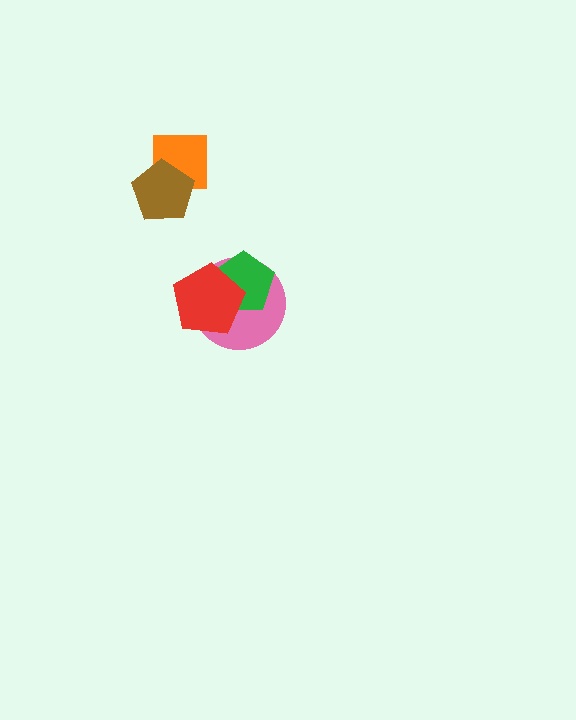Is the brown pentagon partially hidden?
No, no other shape covers it.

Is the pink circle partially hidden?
Yes, it is partially covered by another shape.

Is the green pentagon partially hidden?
Yes, it is partially covered by another shape.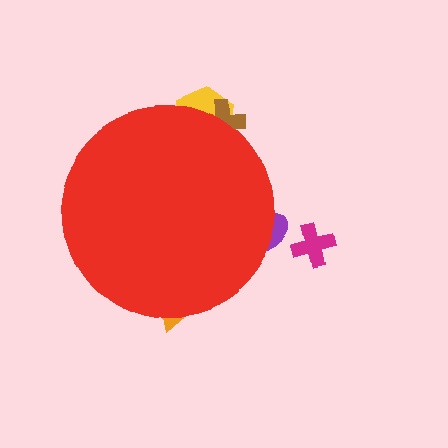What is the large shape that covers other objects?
A red circle.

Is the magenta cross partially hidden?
No, the magenta cross is fully visible.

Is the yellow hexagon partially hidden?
Yes, the yellow hexagon is partially hidden behind the red circle.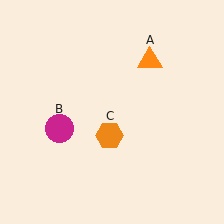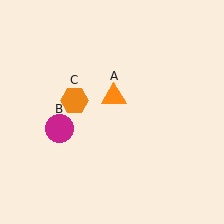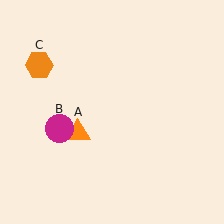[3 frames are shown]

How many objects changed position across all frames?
2 objects changed position: orange triangle (object A), orange hexagon (object C).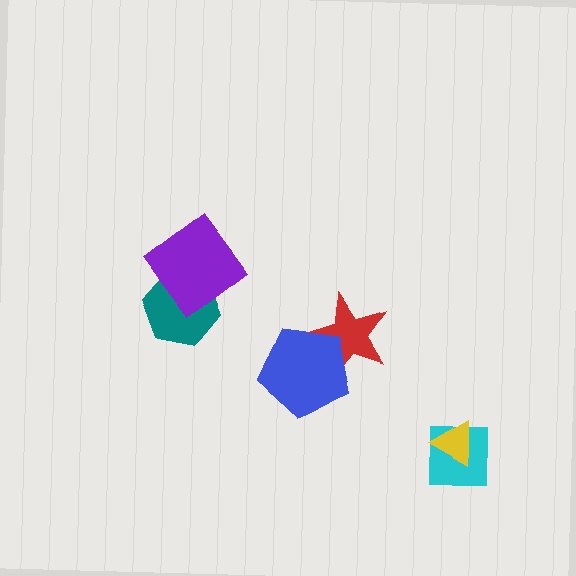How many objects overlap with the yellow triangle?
1 object overlaps with the yellow triangle.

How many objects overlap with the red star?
1 object overlaps with the red star.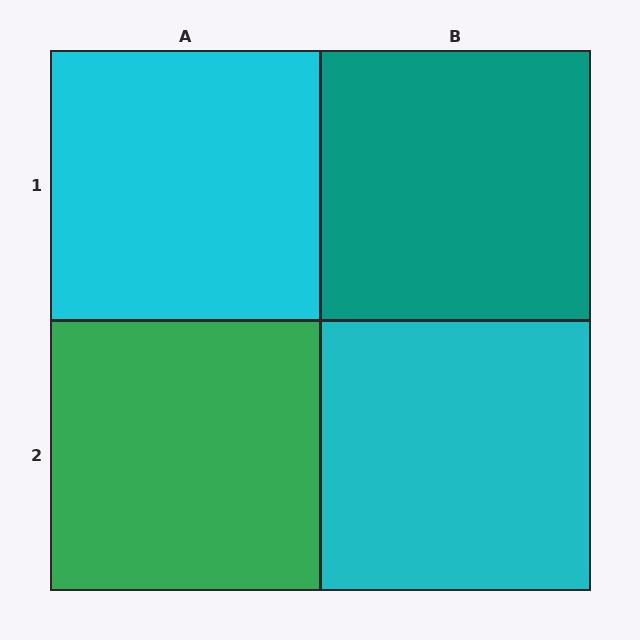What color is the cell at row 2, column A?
Green.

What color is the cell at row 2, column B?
Cyan.